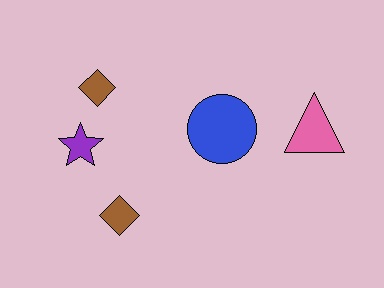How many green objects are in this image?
There are no green objects.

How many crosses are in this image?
There are no crosses.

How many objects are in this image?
There are 5 objects.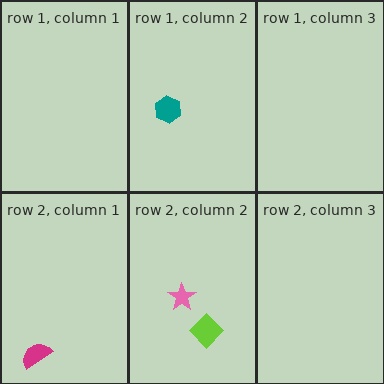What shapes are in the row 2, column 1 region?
The magenta semicircle.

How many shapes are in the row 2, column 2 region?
2.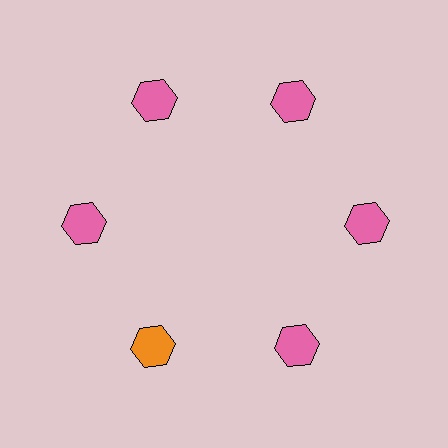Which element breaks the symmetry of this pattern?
The orange hexagon at roughly the 7 o'clock position breaks the symmetry. All other shapes are pink hexagons.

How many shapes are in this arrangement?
There are 6 shapes arranged in a ring pattern.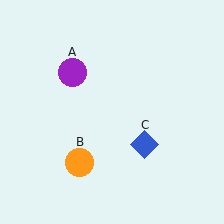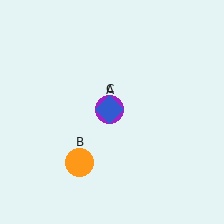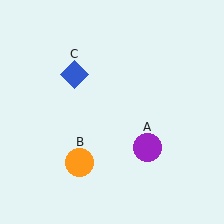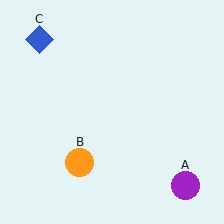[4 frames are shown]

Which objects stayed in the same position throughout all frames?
Orange circle (object B) remained stationary.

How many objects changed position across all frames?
2 objects changed position: purple circle (object A), blue diamond (object C).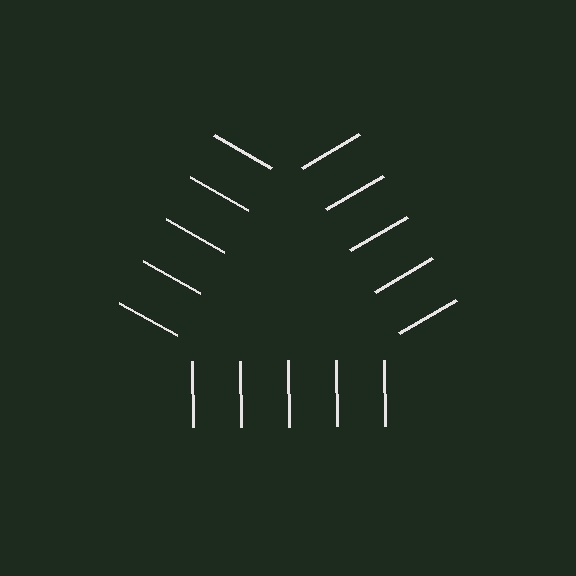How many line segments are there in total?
15 — 5 along each of the 3 edges.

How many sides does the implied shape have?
3 sides — the line-ends trace a triangle.